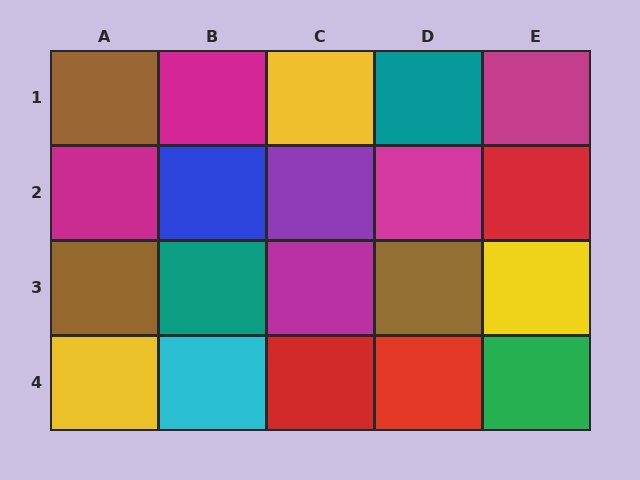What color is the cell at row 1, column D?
Teal.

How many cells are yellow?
3 cells are yellow.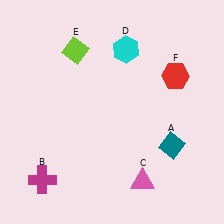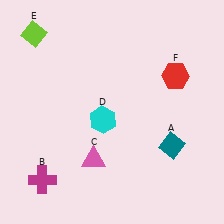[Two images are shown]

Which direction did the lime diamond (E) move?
The lime diamond (E) moved left.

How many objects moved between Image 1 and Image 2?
3 objects moved between the two images.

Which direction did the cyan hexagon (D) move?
The cyan hexagon (D) moved down.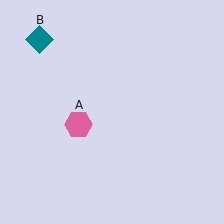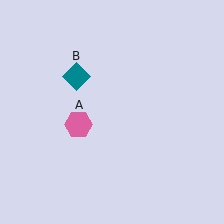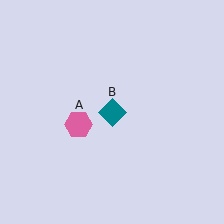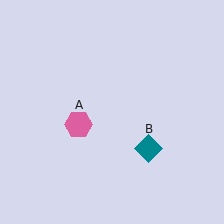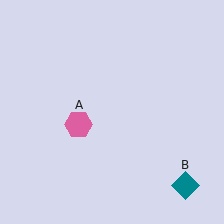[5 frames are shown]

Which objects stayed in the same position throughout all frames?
Pink hexagon (object A) remained stationary.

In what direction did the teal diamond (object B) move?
The teal diamond (object B) moved down and to the right.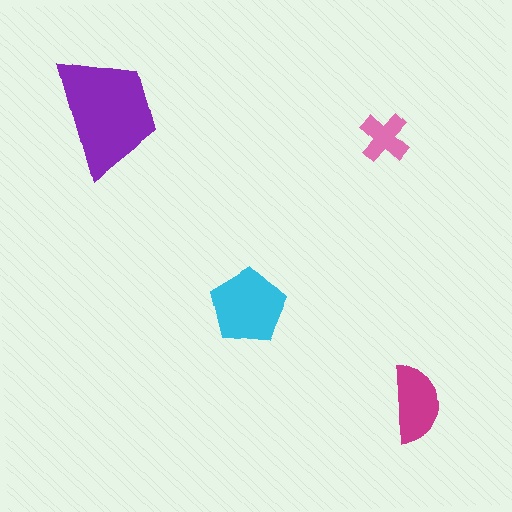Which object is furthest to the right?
The magenta semicircle is rightmost.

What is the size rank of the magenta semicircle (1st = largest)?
3rd.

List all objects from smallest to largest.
The pink cross, the magenta semicircle, the cyan pentagon, the purple trapezoid.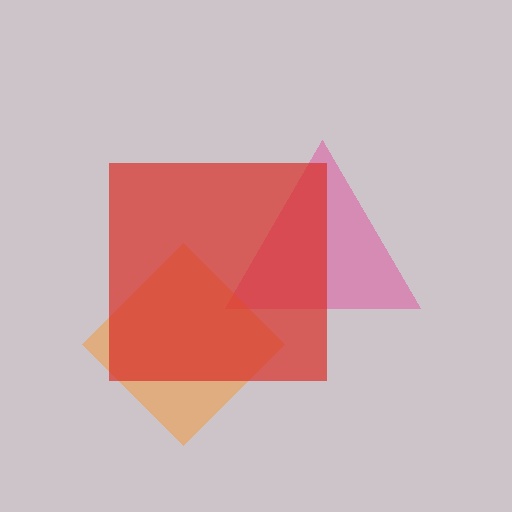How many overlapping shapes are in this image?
There are 3 overlapping shapes in the image.